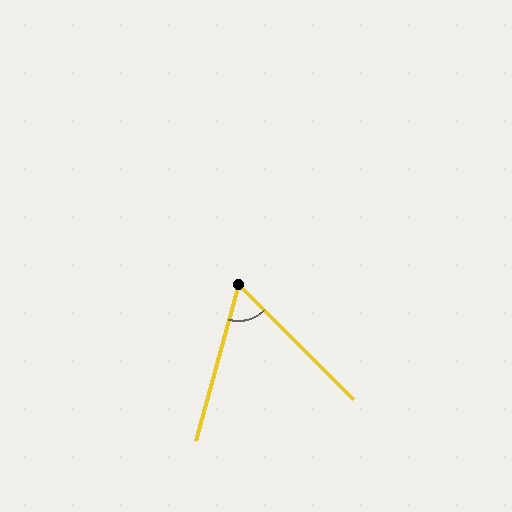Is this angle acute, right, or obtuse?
It is acute.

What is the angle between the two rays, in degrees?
Approximately 60 degrees.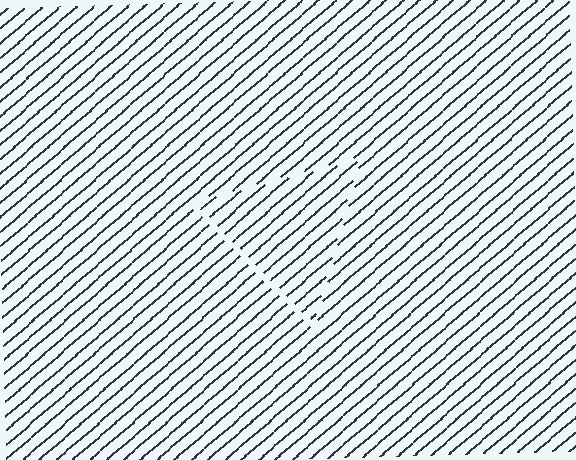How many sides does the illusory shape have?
3 sides — the line-ends trace a triangle.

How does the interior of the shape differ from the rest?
The interior of the shape contains the same grating, shifted by half a period — the contour is defined by the phase discontinuity where line-ends from the inner and outer gratings abut.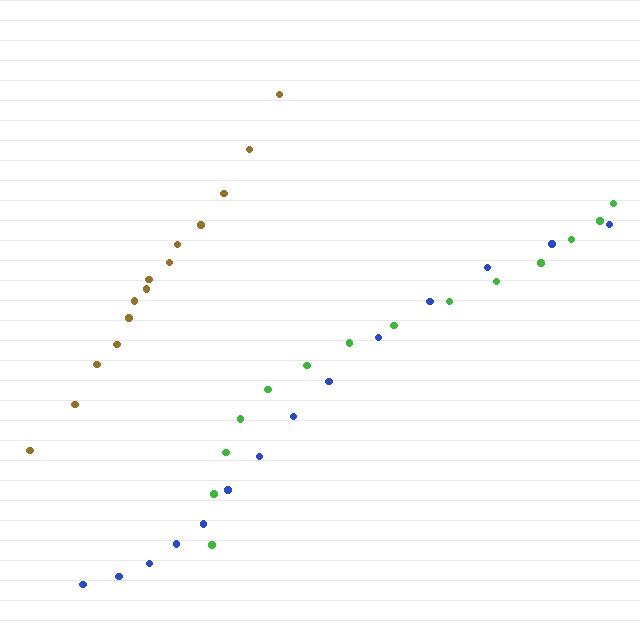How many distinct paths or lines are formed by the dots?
There are 3 distinct paths.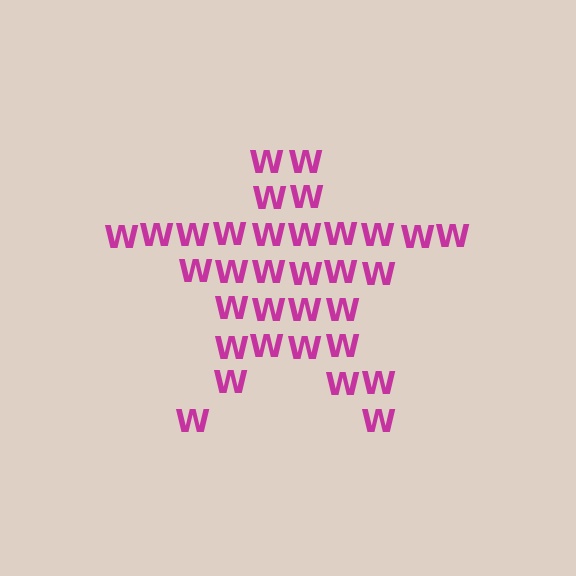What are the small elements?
The small elements are letter W's.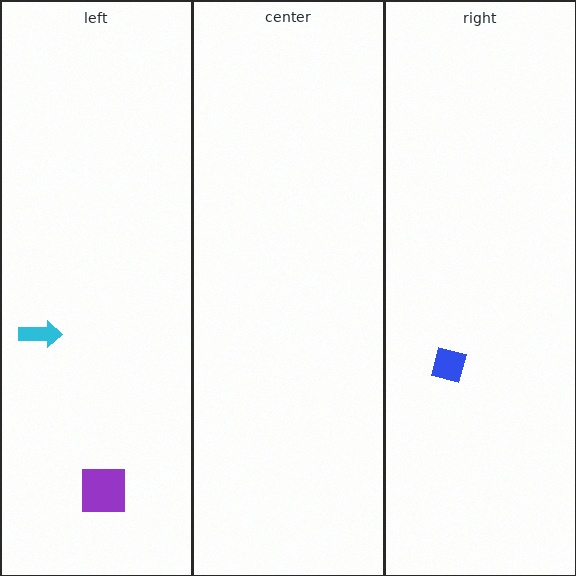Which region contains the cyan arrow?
The left region.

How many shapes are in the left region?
2.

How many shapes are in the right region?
1.